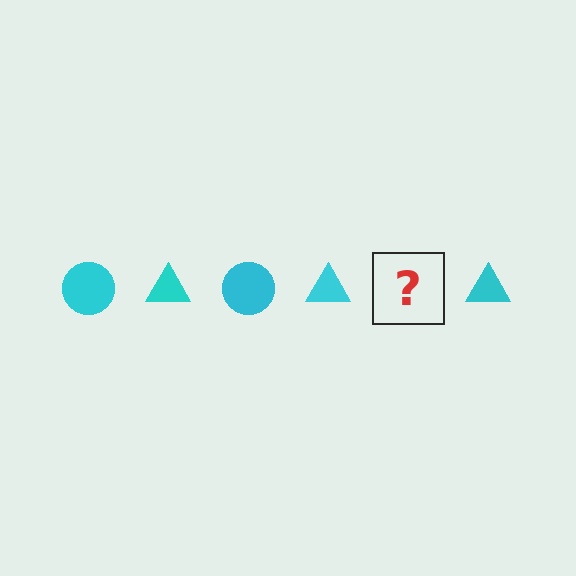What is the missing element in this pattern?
The missing element is a cyan circle.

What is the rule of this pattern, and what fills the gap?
The rule is that the pattern cycles through circle, triangle shapes in cyan. The gap should be filled with a cyan circle.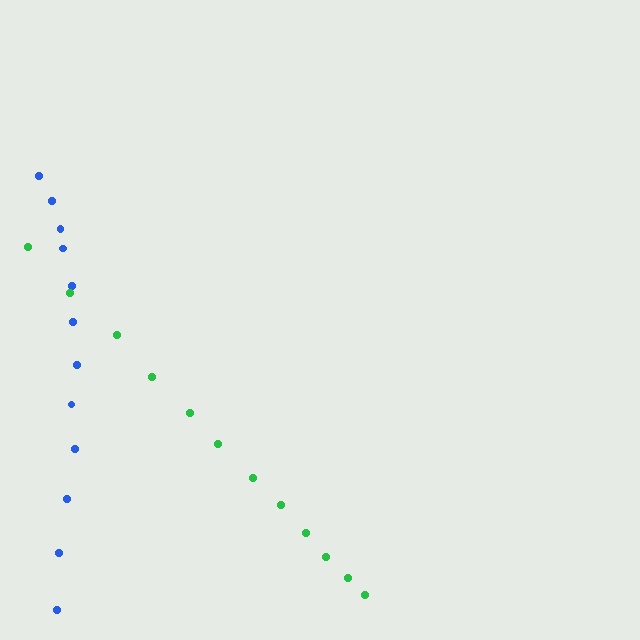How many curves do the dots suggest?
There are 2 distinct paths.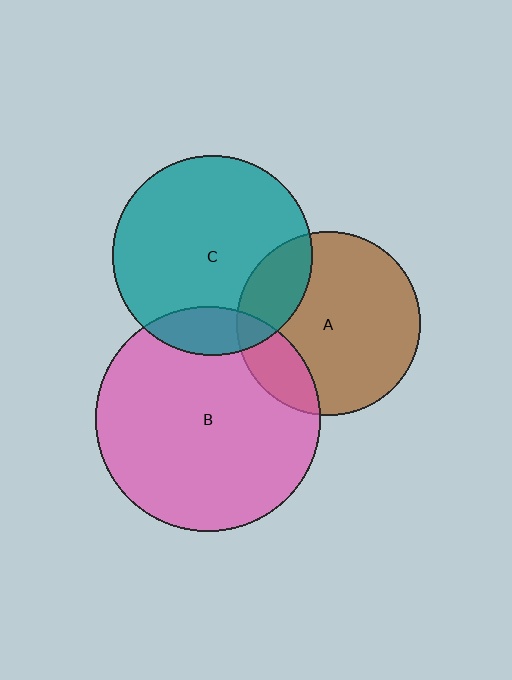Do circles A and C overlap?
Yes.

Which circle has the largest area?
Circle B (pink).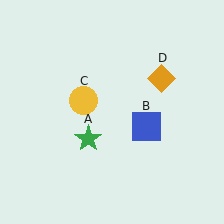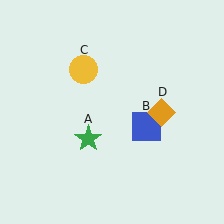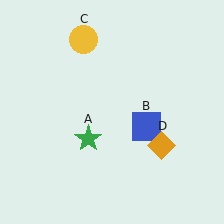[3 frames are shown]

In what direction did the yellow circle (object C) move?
The yellow circle (object C) moved up.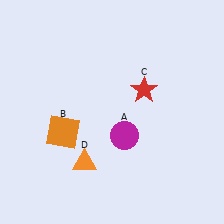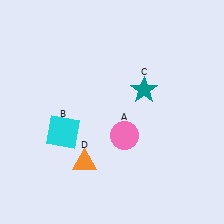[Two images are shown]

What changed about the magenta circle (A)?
In Image 1, A is magenta. In Image 2, it changed to pink.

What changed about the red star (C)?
In Image 1, C is red. In Image 2, it changed to teal.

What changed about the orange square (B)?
In Image 1, B is orange. In Image 2, it changed to cyan.